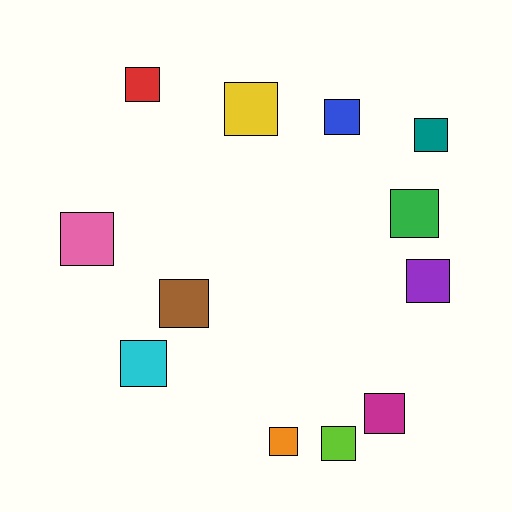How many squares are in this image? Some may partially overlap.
There are 12 squares.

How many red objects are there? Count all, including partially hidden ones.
There is 1 red object.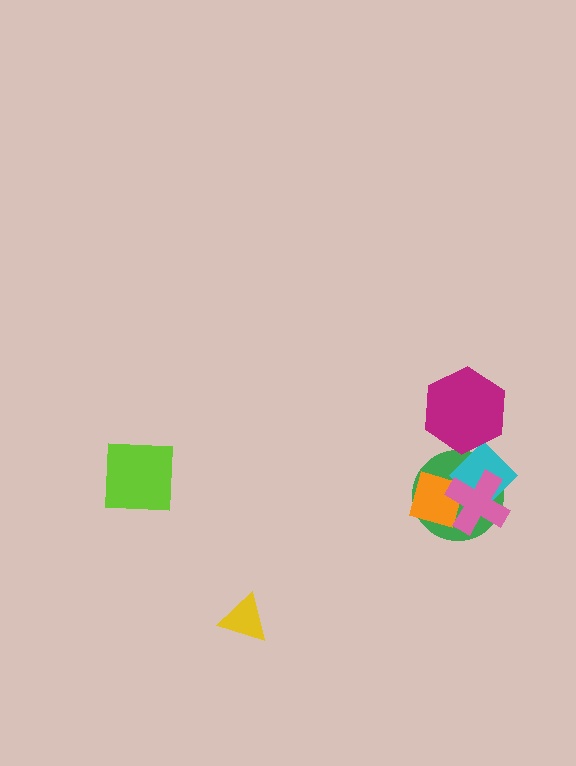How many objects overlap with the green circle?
3 objects overlap with the green circle.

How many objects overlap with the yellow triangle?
0 objects overlap with the yellow triangle.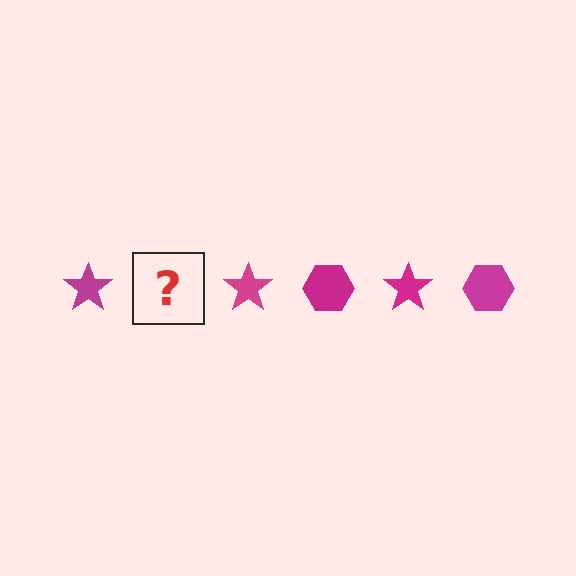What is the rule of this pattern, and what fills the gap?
The rule is that the pattern cycles through star, hexagon shapes in magenta. The gap should be filled with a magenta hexagon.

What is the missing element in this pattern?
The missing element is a magenta hexagon.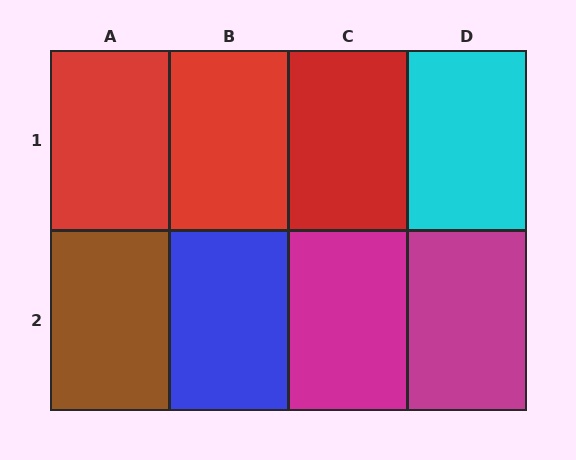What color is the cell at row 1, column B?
Red.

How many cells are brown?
1 cell is brown.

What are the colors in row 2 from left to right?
Brown, blue, magenta, magenta.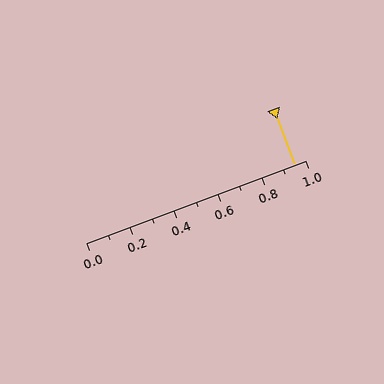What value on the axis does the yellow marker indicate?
The marker indicates approximately 0.95.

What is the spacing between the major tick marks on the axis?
The major ticks are spaced 0.2 apart.